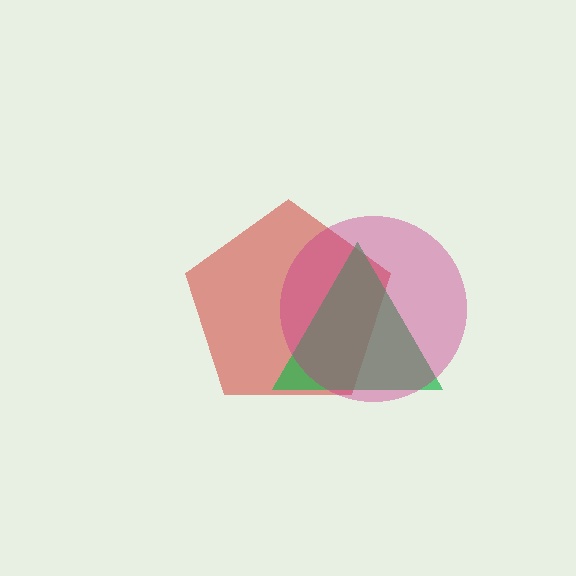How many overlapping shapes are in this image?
There are 3 overlapping shapes in the image.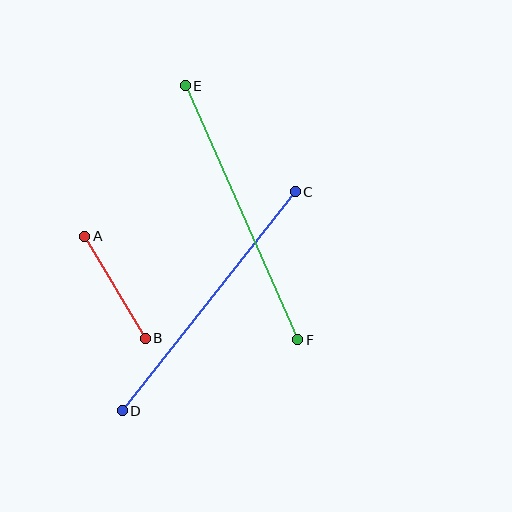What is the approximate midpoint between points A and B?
The midpoint is at approximately (115, 287) pixels.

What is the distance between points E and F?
The distance is approximately 278 pixels.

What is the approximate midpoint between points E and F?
The midpoint is at approximately (241, 213) pixels.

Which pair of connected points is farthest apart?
Points C and D are farthest apart.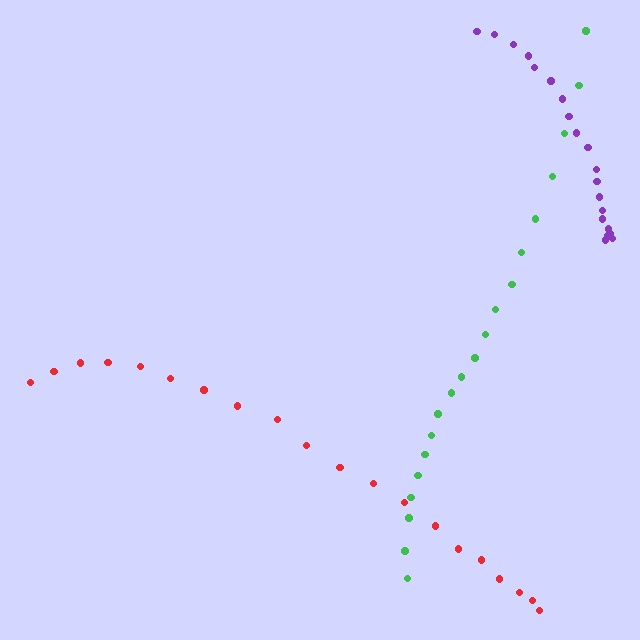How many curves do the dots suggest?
There are 3 distinct paths.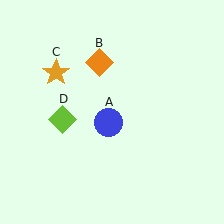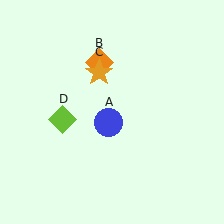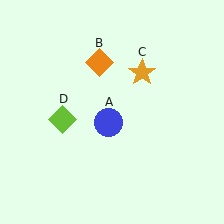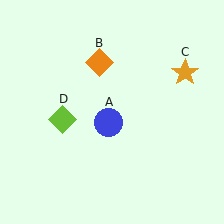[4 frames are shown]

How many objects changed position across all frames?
1 object changed position: orange star (object C).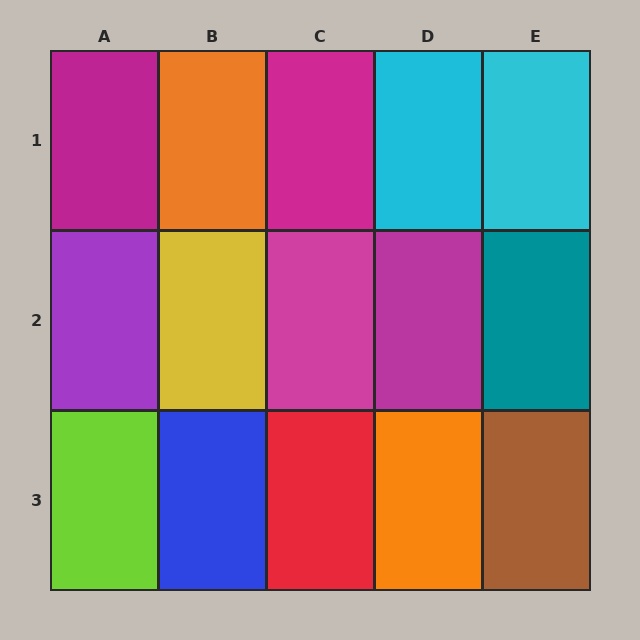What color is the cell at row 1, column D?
Cyan.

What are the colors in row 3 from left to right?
Lime, blue, red, orange, brown.